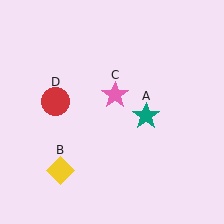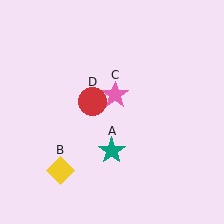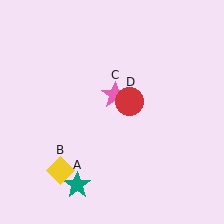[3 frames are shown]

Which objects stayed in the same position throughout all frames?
Yellow diamond (object B) and pink star (object C) remained stationary.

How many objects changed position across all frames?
2 objects changed position: teal star (object A), red circle (object D).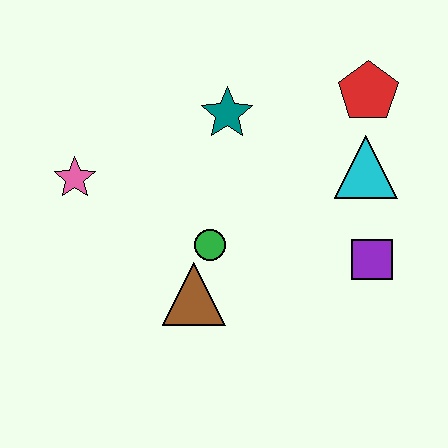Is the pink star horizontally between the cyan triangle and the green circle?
No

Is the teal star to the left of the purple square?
Yes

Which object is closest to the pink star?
The green circle is closest to the pink star.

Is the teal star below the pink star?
No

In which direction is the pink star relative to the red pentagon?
The pink star is to the left of the red pentagon.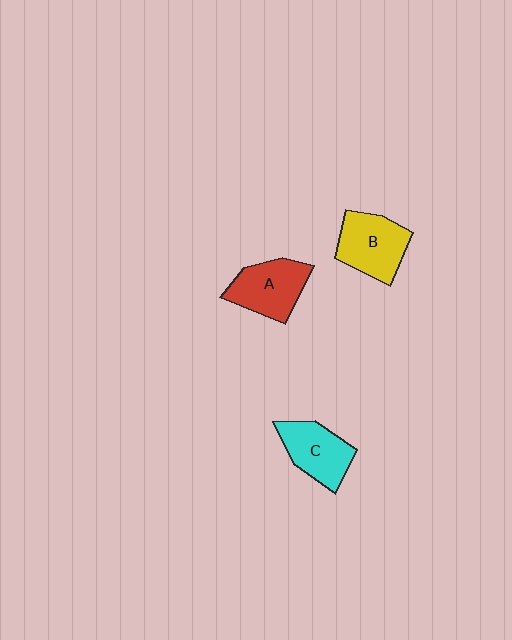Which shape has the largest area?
Shape B (yellow).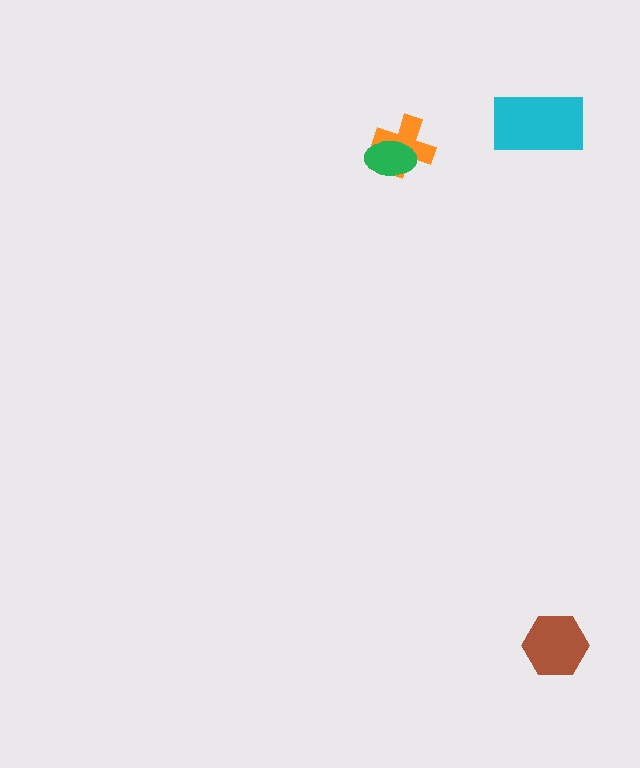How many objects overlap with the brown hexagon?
0 objects overlap with the brown hexagon.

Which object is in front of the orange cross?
The green ellipse is in front of the orange cross.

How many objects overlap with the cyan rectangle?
0 objects overlap with the cyan rectangle.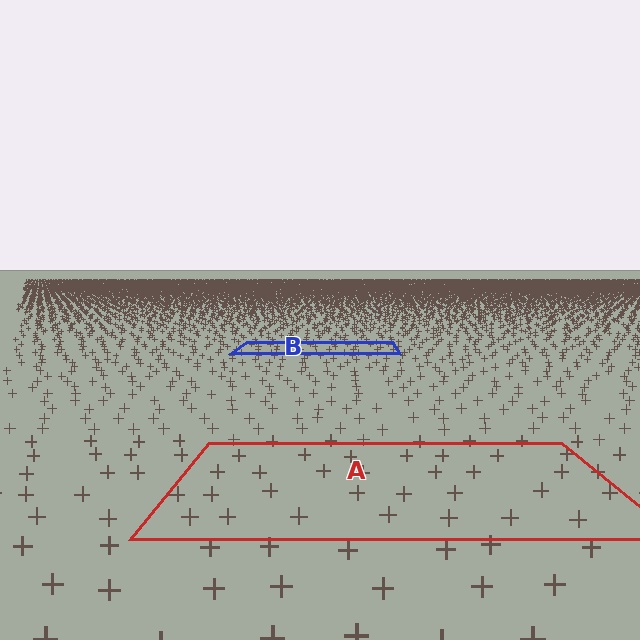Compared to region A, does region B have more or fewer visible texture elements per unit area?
Region B has more texture elements per unit area — they are packed more densely because it is farther away.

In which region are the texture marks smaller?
The texture marks are smaller in region B, because it is farther away.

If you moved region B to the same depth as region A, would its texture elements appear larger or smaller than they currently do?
They would appear larger. At a closer depth, the same texture elements are projected at a bigger on-screen size.